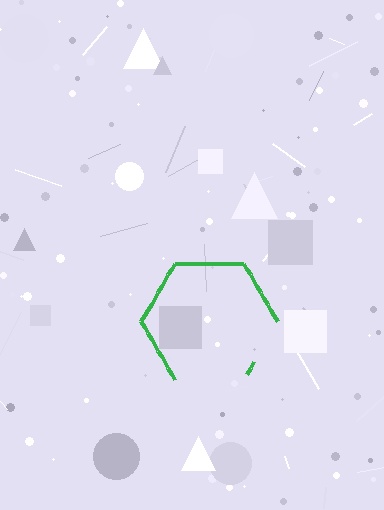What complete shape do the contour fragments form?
The contour fragments form a hexagon.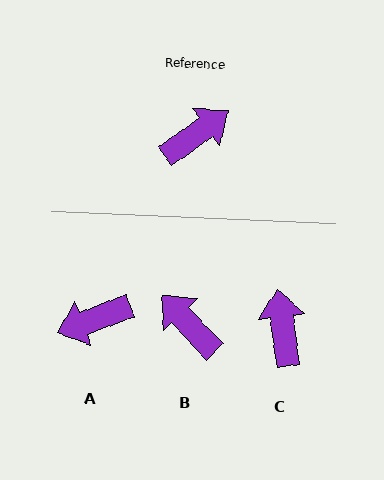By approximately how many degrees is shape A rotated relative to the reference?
Approximately 165 degrees counter-clockwise.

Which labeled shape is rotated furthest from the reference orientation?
A, about 165 degrees away.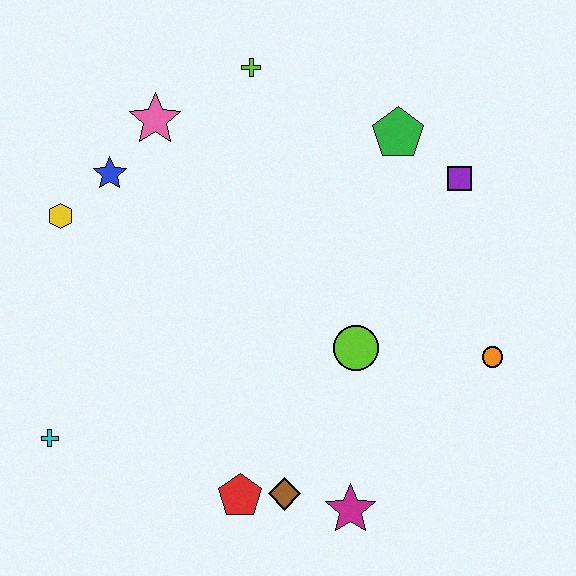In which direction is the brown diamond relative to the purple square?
The brown diamond is below the purple square.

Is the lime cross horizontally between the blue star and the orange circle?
Yes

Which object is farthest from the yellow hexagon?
The orange circle is farthest from the yellow hexagon.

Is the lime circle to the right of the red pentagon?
Yes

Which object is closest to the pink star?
The blue star is closest to the pink star.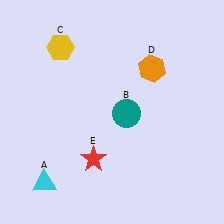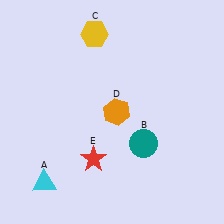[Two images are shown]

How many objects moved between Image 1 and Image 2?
3 objects moved between the two images.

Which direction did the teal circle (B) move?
The teal circle (B) moved down.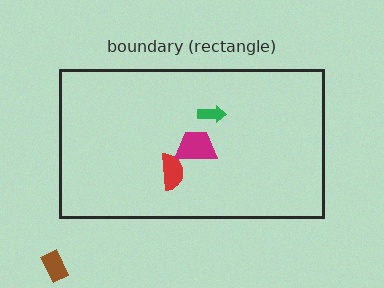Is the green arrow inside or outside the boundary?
Inside.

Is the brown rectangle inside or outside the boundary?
Outside.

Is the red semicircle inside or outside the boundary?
Inside.